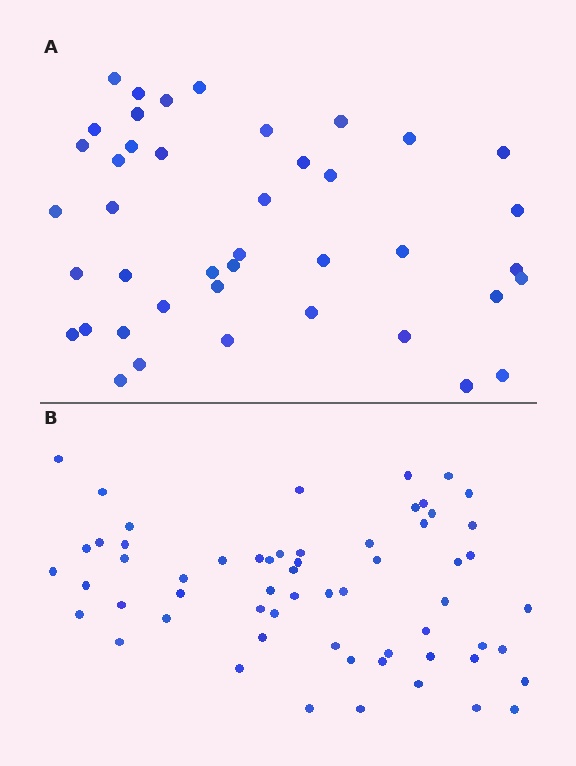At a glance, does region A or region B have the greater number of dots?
Region B (the bottom region) has more dots.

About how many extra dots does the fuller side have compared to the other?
Region B has approximately 20 more dots than region A.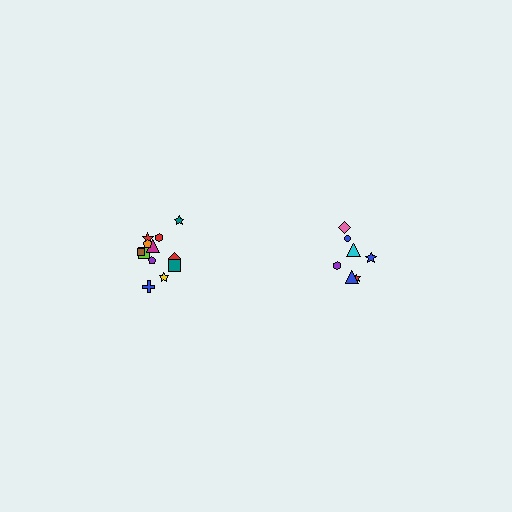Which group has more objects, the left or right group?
The left group.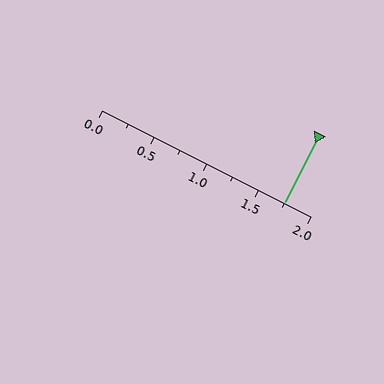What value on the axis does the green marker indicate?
The marker indicates approximately 1.75.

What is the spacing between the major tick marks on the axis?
The major ticks are spaced 0.5 apart.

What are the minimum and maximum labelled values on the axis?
The axis runs from 0.0 to 2.0.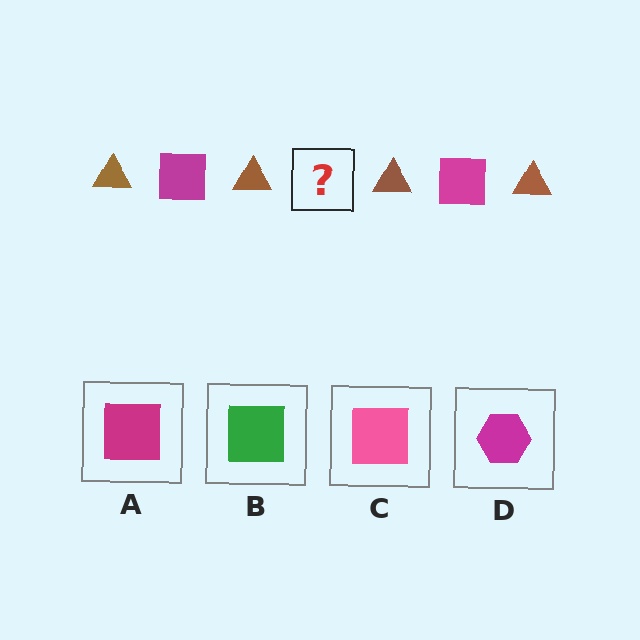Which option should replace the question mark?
Option A.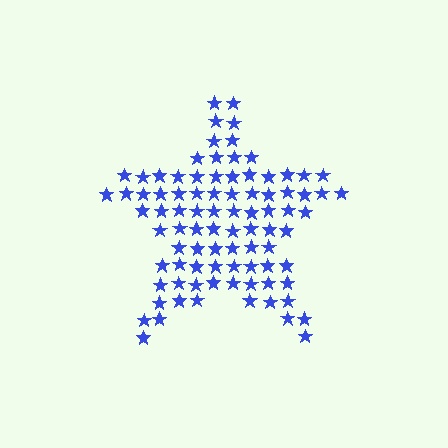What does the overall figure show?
The overall figure shows a star.